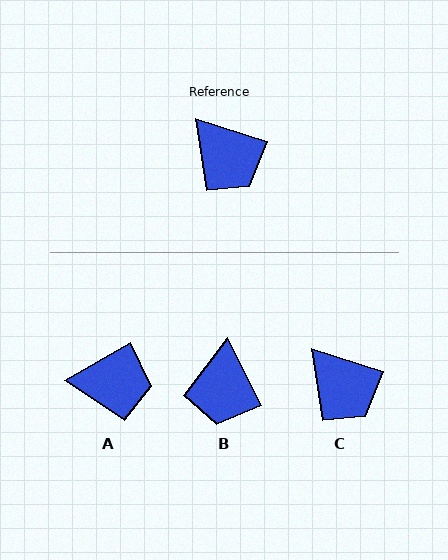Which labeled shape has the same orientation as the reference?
C.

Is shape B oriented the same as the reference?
No, it is off by about 46 degrees.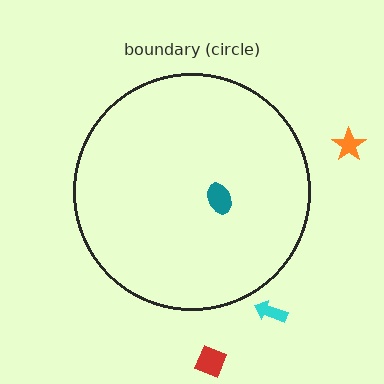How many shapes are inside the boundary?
1 inside, 3 outside.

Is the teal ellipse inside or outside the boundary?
Inside.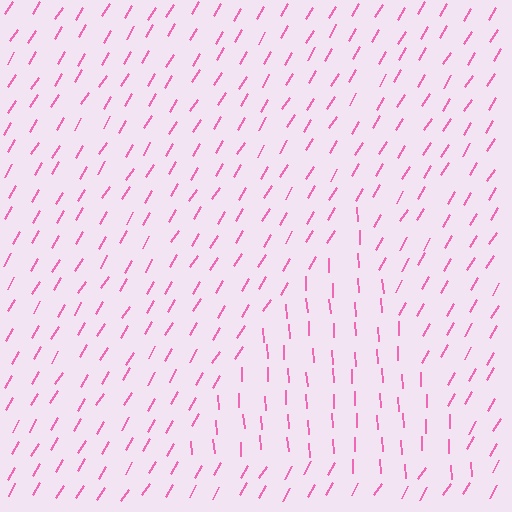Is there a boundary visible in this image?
Yes, there is a texture boundary formed by a change in line orientation.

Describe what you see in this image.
The image is filled with small pink line segments. A triangle region in the image has lines oriented differently from the surrounding lines, creating a visible texture boundary.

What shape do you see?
I see a triangle.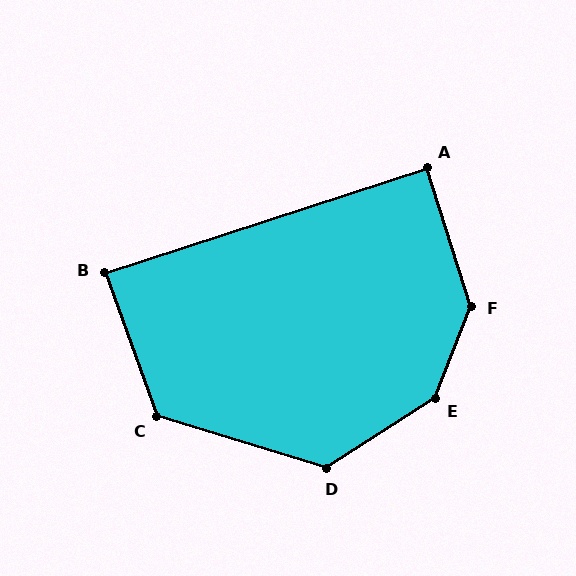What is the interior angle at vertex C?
Approximately 127 degrees (obtuse).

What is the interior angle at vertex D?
Approximately 131 degrees (obtuse).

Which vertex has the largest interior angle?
E, at approximately 144 degrees.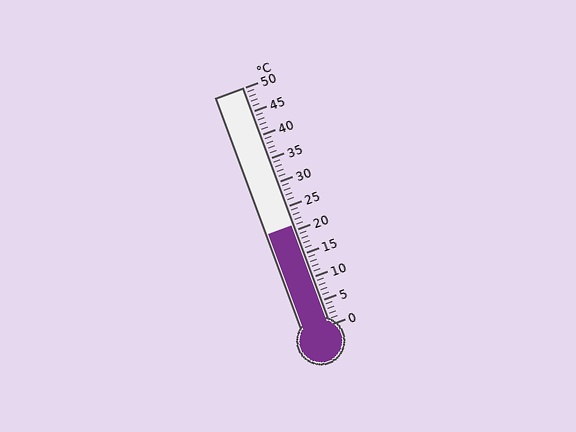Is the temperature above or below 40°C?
The temperature is below 40°C.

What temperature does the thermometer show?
The thermometer shows approximately 21°C.